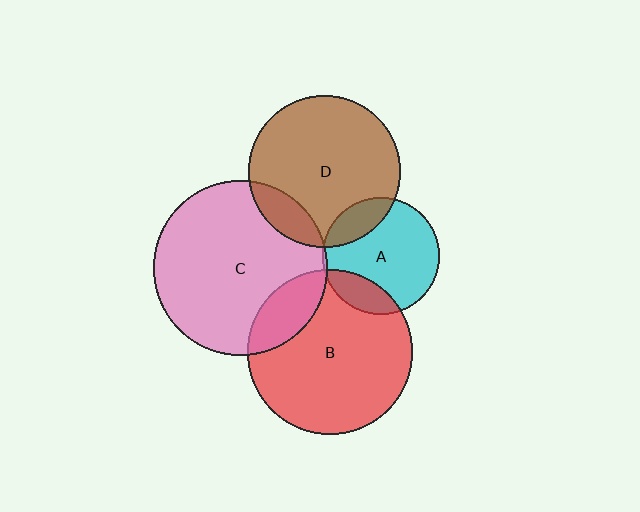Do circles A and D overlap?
Yes.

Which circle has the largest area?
Circle C (pink).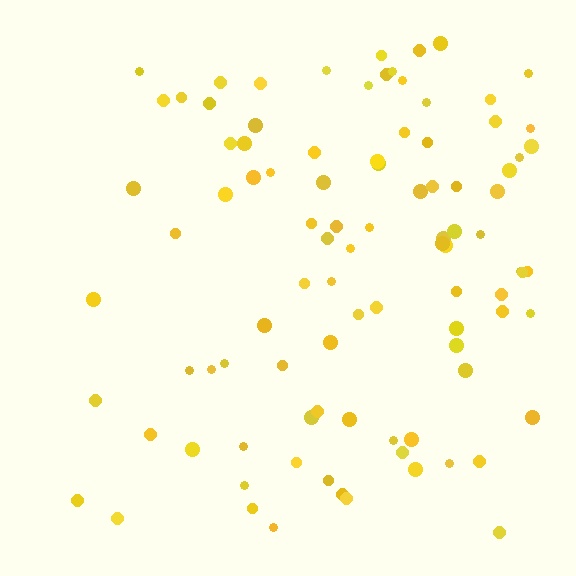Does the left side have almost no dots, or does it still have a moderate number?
Still a moderate number, just noticeably fewer than the right.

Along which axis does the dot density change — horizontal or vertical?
Horizontal.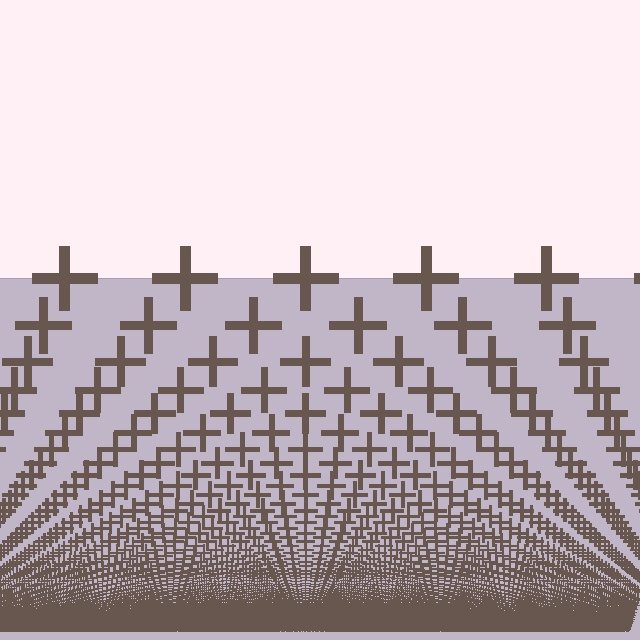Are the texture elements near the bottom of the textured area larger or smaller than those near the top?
Smaller. The gradient is inverted — elements near the bottom are smaller and denser.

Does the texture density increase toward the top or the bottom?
Density increases toward the bottom.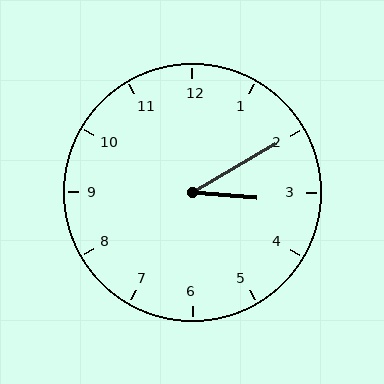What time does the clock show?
3:10.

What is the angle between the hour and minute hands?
Approximately 35 degrees.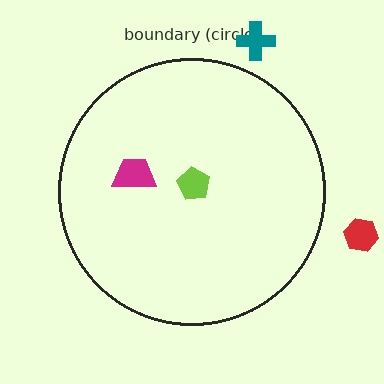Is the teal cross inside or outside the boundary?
Outside.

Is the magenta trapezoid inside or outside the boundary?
Inside.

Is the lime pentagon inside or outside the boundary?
Inside.